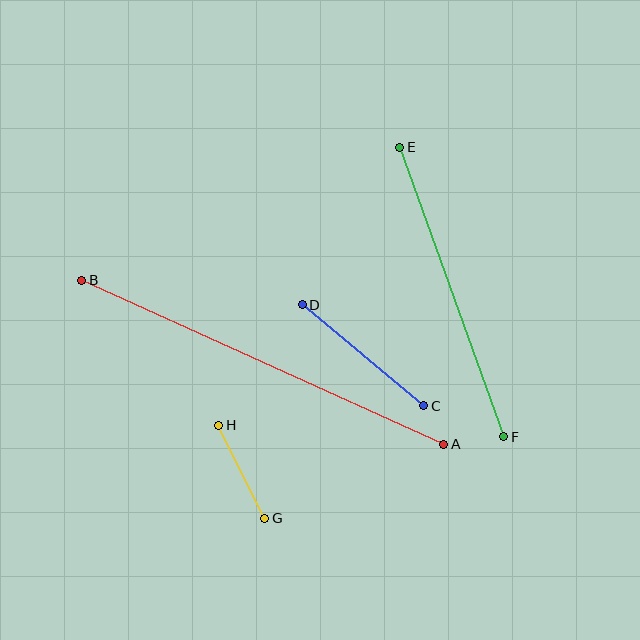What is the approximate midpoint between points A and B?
The midpoint is at approximately (263, 362) pixels.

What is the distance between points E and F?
The distance is approximately 307 pixels.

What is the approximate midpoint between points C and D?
The midpoint is at approximately (363, 355) pixels.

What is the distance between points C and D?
The distance is approximately 158 pixels.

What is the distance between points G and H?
The distance is approximately 103 pixels.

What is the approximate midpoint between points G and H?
The midpoint is at approximately (242, 472) pixels.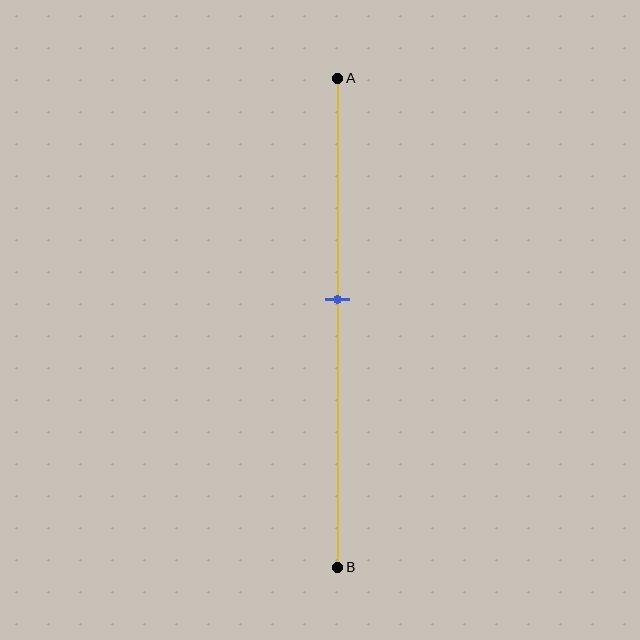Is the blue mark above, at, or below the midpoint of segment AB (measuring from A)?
The blue mark is above the midpoint of segment AB.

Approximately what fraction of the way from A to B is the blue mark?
The blue mark is approximately 45% of the way from A to B.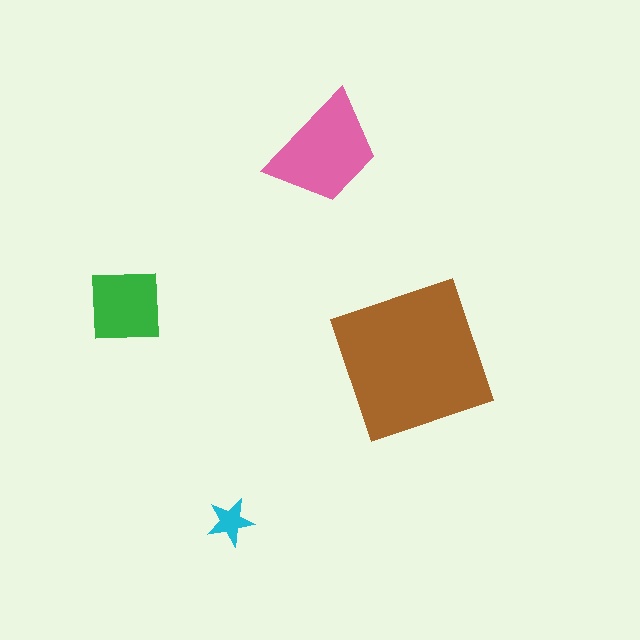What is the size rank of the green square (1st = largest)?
3rd.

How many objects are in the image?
There are 4 objects in the image.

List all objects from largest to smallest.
The brown square, the pink trapezoid, the green square, the cyan star.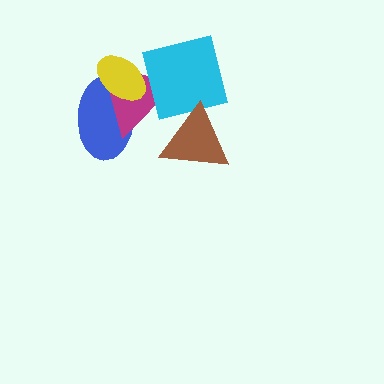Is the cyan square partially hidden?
Yes, it is partially covered by another shape.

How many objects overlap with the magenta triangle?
3 objects overlap with the magenta triangle.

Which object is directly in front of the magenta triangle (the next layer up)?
The cyan square is directly in front of the magenta triangle.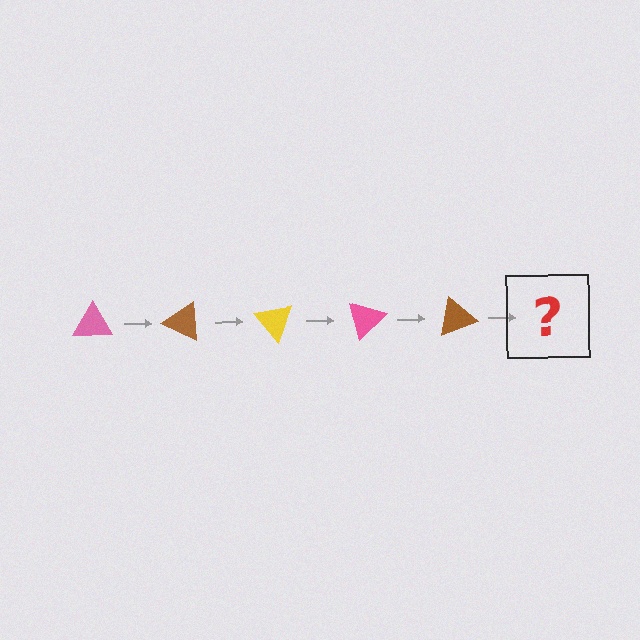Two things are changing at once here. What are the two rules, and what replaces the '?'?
The two rules are that it rotates 25 degrees each step and the color cycles through pink, brown, and yellow. The '?' should be a yellow triangle, rotated 125 degrees from the start.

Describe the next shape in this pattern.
It should be a yellow triangle, rotated 125 degrees from the start.